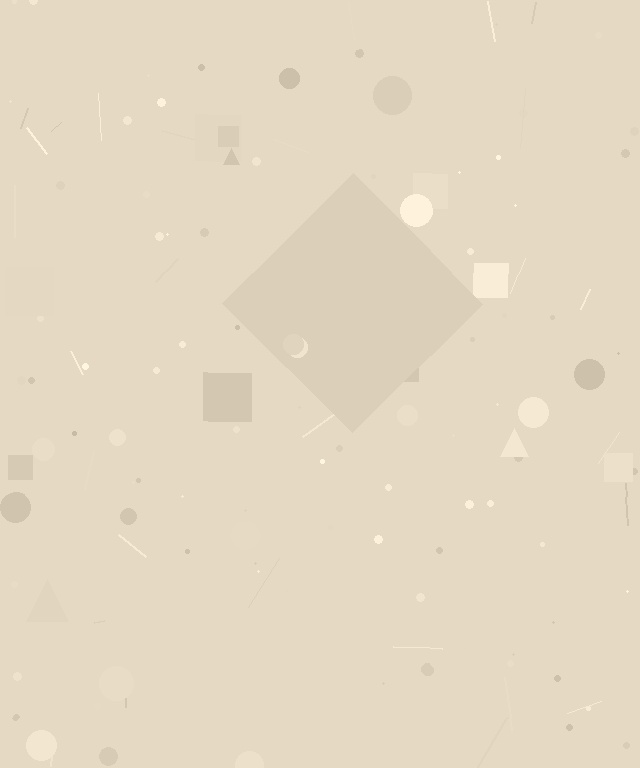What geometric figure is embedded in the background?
A diamond is embedded in the background.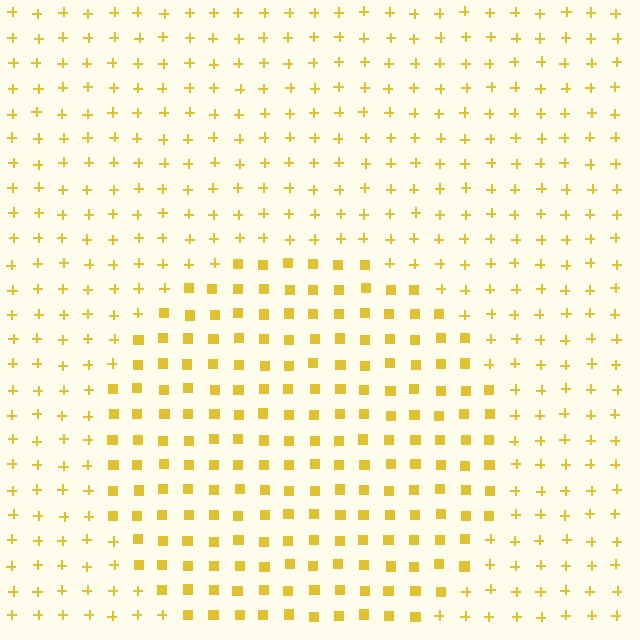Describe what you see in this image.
The image is filled with small yellow elements arranged in a uniform grid. A circle-shaped region contains squares, while the surrounding area contains plus signs. The boundary is defined purely by the change in element shape.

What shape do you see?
I see a circle.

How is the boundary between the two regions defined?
The boundary is defined by a change in element shape: squares inside vs. plus signs outside. All elements share the same color and spacing.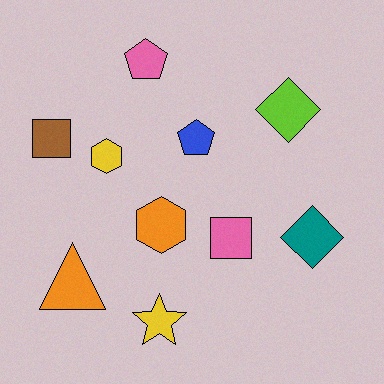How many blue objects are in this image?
There is 1 blue object.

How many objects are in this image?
There are 10 objects.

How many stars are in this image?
There is 1 star.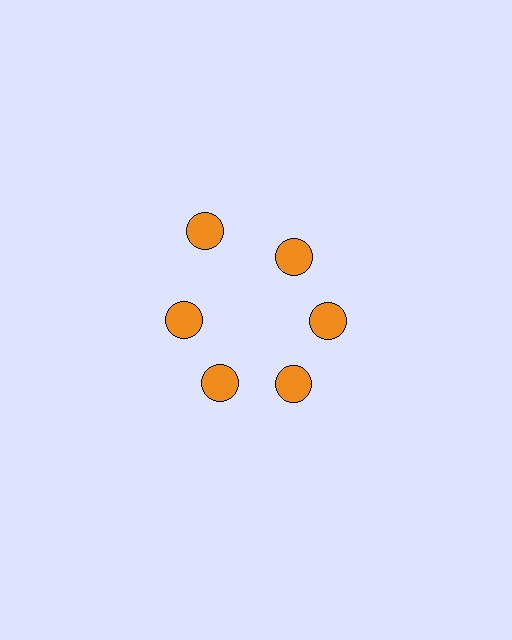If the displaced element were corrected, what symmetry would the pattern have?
It would have 6-fold rotational symmetry — the pattern would map onto itself every 60 degrees.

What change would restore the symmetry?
The symmetry would be restored by moving it inward, back onto the ring so that all 6 circles sit at equal angles and equal distance from the center.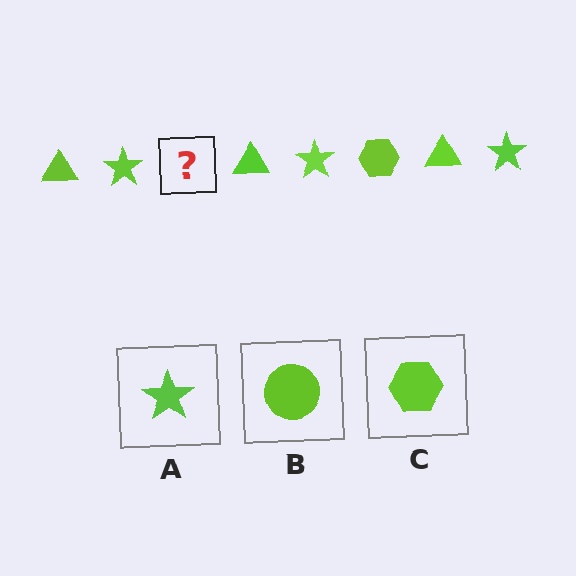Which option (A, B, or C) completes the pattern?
C.